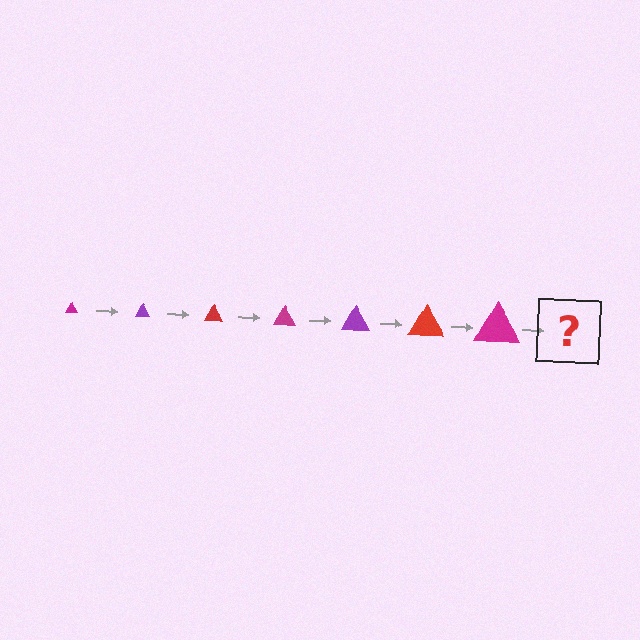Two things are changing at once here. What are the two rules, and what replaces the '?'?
The two rules are that the triangle grows larger each step and the color cycles through magenta, purple, and red. The '?' should be a purple triangle, larger than the previous one.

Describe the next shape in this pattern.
It should be a purple triangle, larger than the previous one.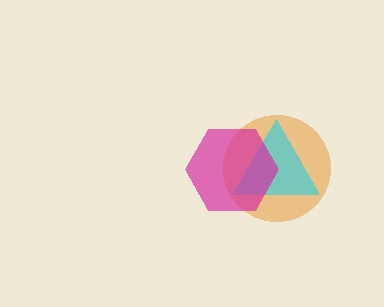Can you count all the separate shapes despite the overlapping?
Yes, there are 3 separate shapes.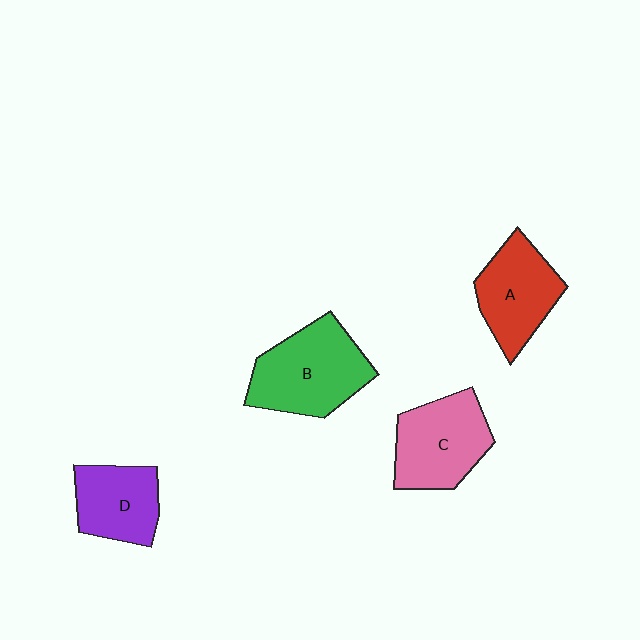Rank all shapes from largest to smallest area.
From largest to smallest: B (green), C (pink), A (red), D (purple).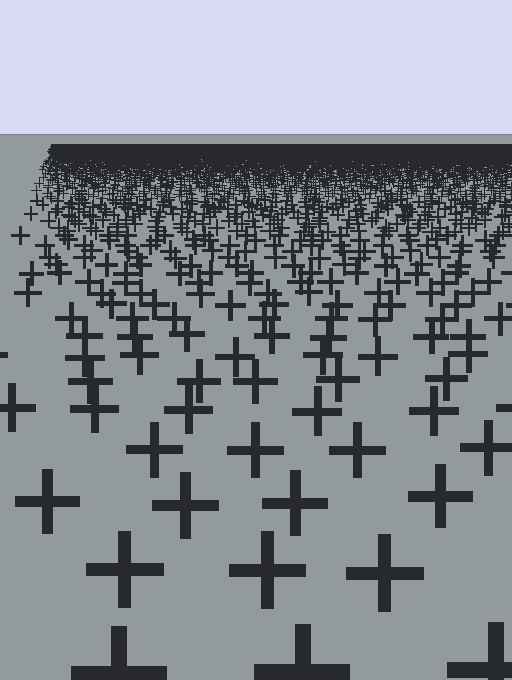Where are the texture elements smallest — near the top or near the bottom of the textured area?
Near the top.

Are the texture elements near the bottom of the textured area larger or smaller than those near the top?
Larger. Near the bottom, elements are closer to the viewer and appear at a bigger on-screen size.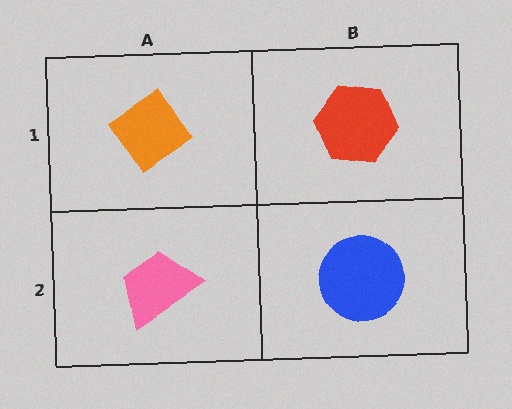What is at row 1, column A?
An orange diamond.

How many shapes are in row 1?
2 shapes.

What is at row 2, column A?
A pink trapezoid.